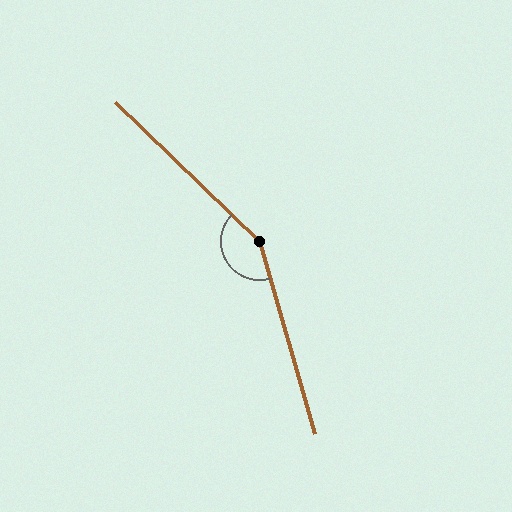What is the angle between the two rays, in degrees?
Approximately 150 degrees.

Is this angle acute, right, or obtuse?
It is obtuse.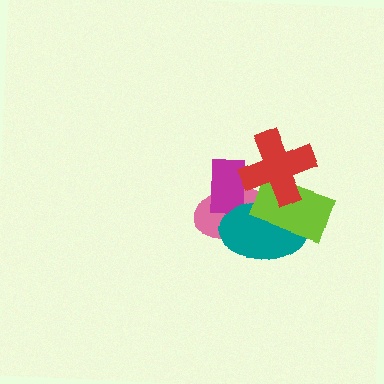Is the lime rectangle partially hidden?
Yes, it is partially covered by another shape.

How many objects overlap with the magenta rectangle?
3 objects overlap with the magenta rectangle.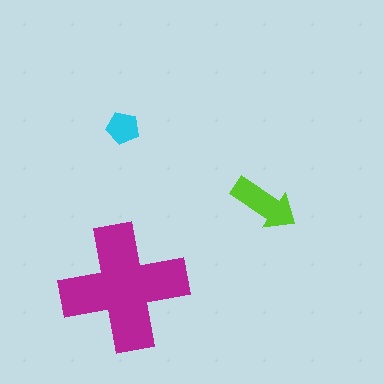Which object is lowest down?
The magenta cross is bottommost.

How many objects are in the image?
There are 3 objects in the image.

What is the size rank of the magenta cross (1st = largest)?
1st.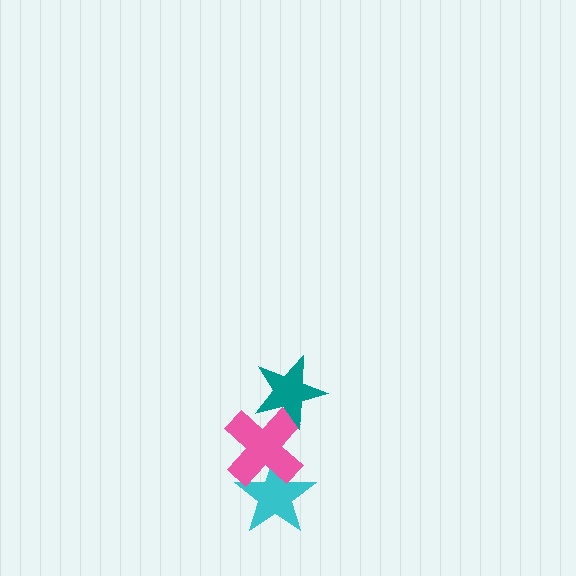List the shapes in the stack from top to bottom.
From top to bottom: the teal star, the pink cross, the cyan star.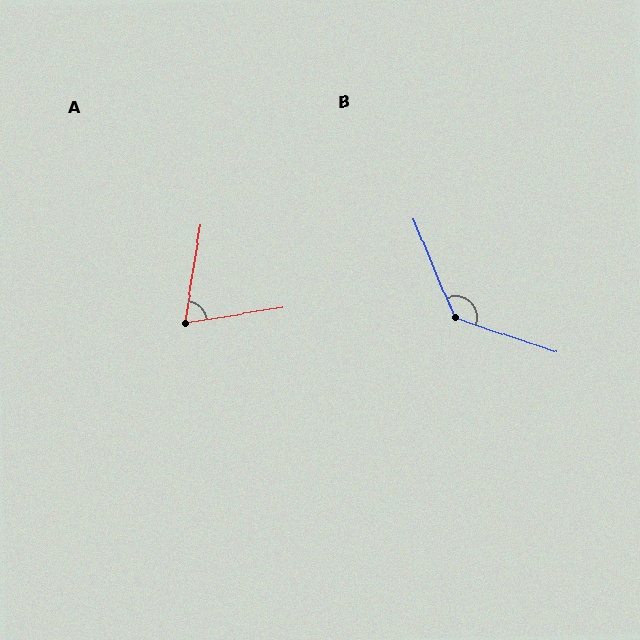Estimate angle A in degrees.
Approximately 71 degrees.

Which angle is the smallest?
A, at approximately 71 degrees.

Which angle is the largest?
B, at approximately 131 degrees.